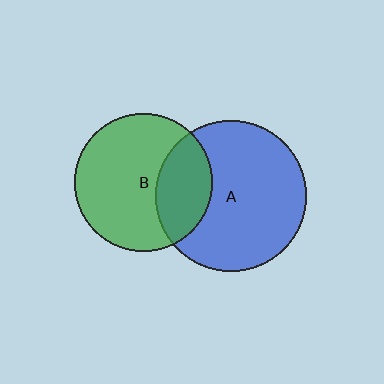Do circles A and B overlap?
Yes.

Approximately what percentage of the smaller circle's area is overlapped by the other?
Approximately 30%.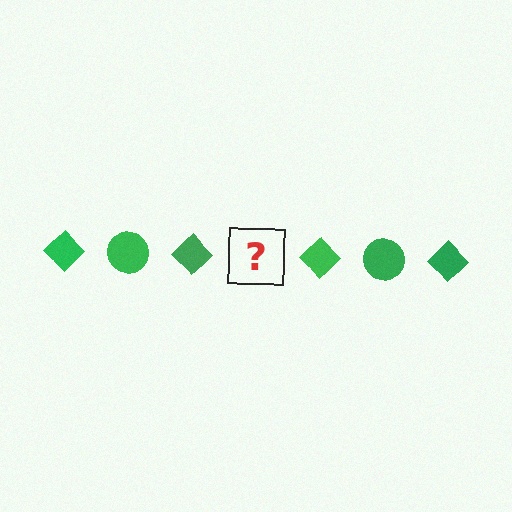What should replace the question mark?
The question mark should be replaced with a green circle.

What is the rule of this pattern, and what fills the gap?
The rule is that the pattern cycles through diamond, circle shapes in green. The gap should be filled with a green circle.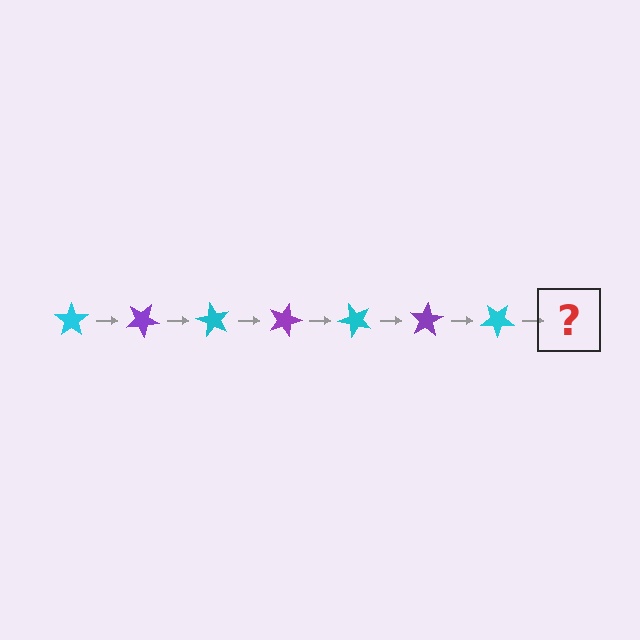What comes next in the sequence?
The next element should be a purple star, rotated 210 degrees from the start.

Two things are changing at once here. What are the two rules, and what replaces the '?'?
The two rules are that it rotates 30 degrees each step and the color cycles through cyan and purple. The '?' should be a purple star, rotated 210 degrees from the start.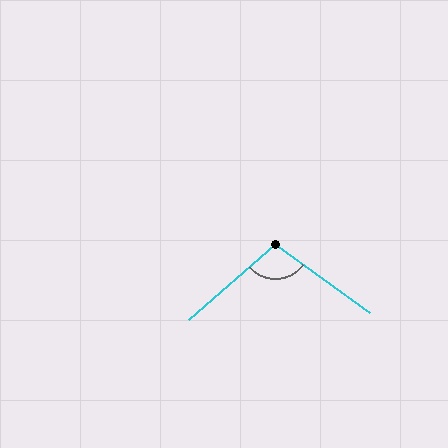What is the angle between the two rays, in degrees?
Approximately 103 degrees.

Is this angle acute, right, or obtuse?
It is obtuse.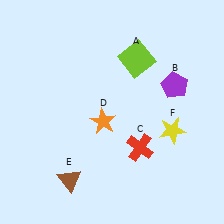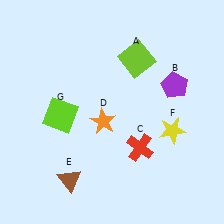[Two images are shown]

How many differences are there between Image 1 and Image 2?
There is 1 difference between the two images.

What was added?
A lime square (G) was added in Image 2.